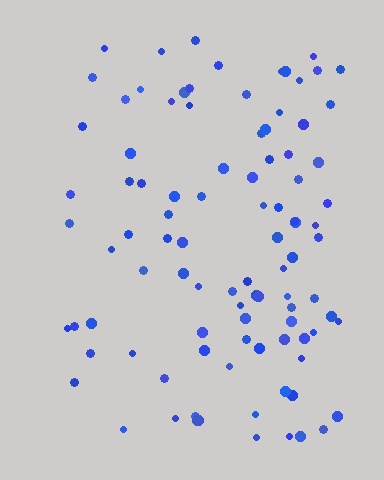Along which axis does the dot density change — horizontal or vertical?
Horizontal.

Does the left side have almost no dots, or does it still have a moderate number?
Still a moderate number, just noticeably fewer than the right.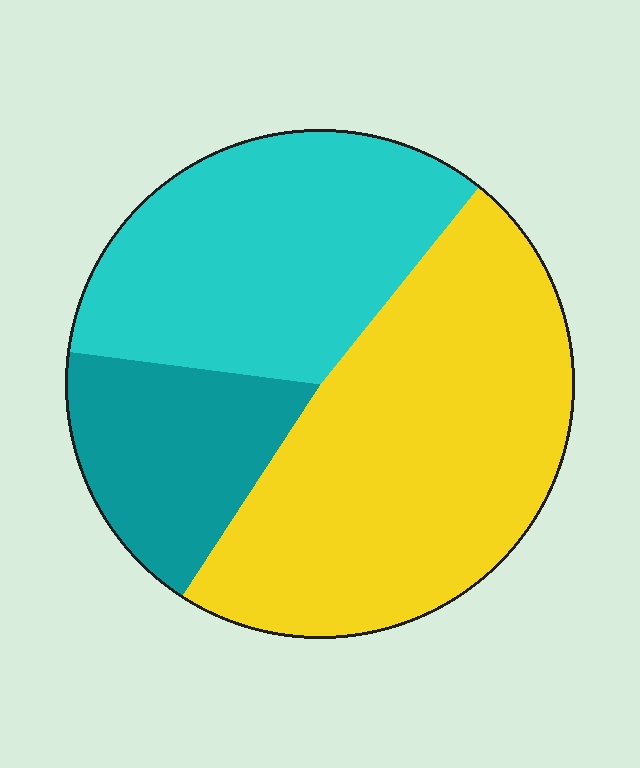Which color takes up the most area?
Yellow, at roughly 50%.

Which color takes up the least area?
Teal, at roughly 20%.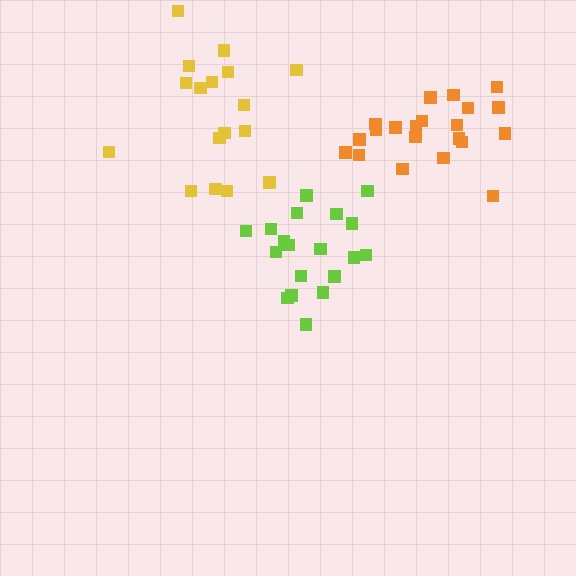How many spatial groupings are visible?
There are 3 spatial groupings.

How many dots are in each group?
Group 1: 19 dots, Group 2: 17 dots, Group 3: 21 dots (57 total).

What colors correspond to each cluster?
The clusters are colored: lime, yellow, orange.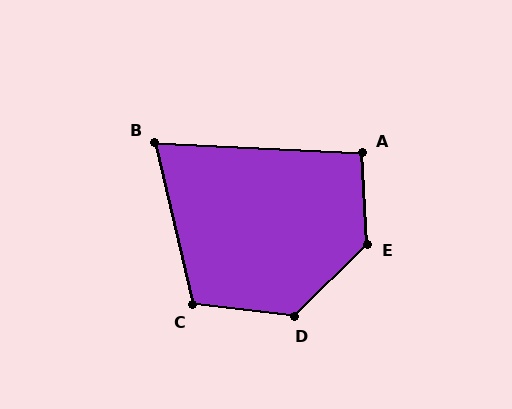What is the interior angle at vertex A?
Approximately 96 degrees (obtuse).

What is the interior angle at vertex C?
Approximately 110 degrees (obtuse).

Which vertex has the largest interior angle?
E, at approximately 131 degrees.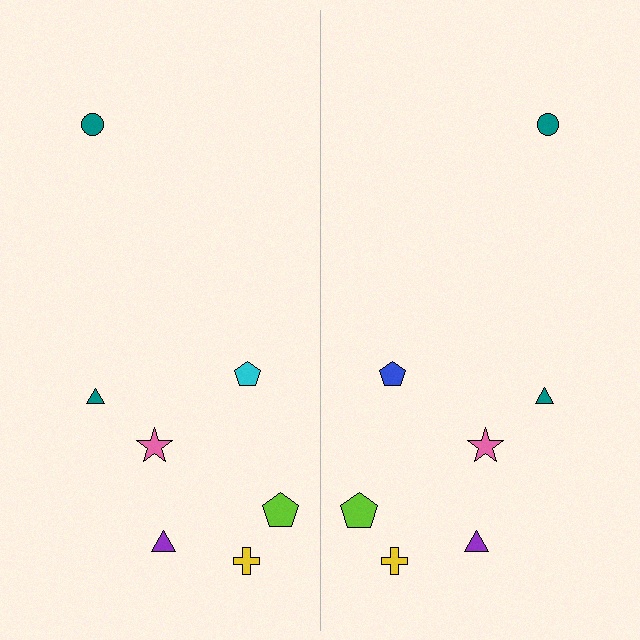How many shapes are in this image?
There are 14 shapes in this image.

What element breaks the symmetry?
The blue pentagon on the right side breaks the symmetry — its mirror counterpart is cyan.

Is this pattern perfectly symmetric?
No, the pattern is not perfectly symmetric. The blue pentagon on the right side breaks the symmetry — its mirror counterpart is cyan.